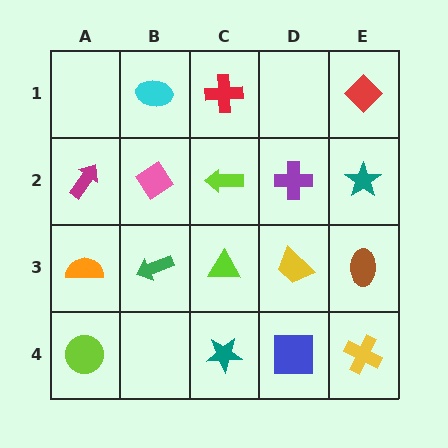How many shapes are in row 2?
5 shapes.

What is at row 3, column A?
An orange semicircle.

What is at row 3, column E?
A brown ellipse.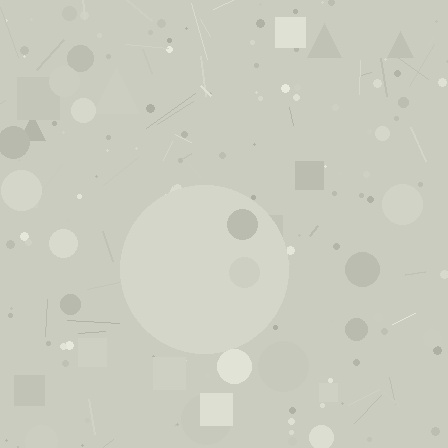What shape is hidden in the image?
A circle is hidden in the image.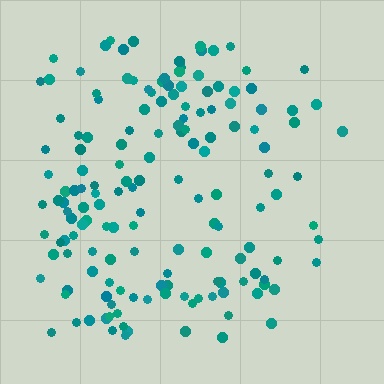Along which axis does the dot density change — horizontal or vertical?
Horizontal.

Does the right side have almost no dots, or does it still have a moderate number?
Still a moderate number, just noticeably fewer than the left.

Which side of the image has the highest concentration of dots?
The left.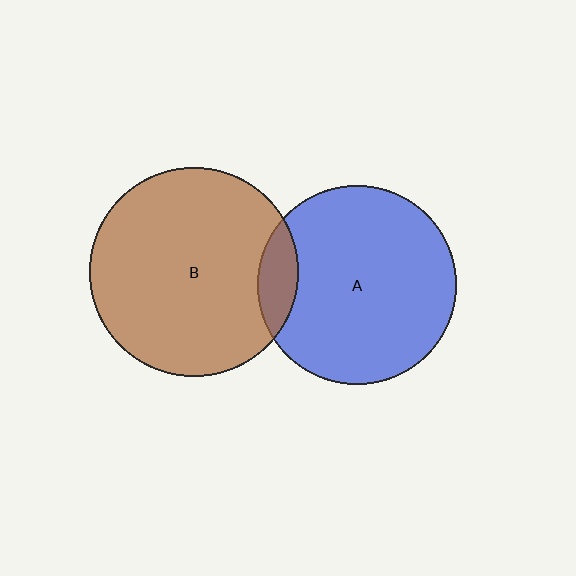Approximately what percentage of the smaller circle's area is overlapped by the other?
Approximately 10%.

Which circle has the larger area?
Circle B (brown).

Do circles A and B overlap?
Yes.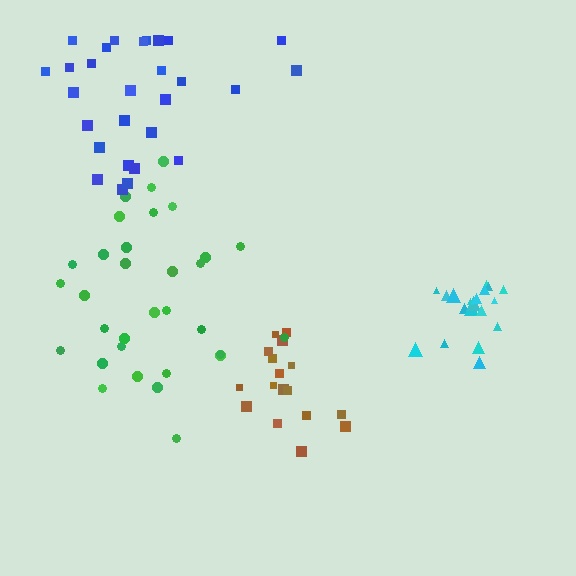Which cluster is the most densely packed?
Cyan.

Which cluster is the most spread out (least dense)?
Green.